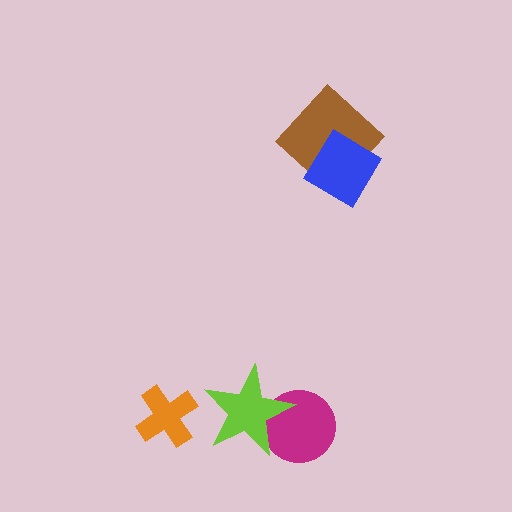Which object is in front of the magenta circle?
The lime star is in front of the magenta circle.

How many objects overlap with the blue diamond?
1 object overlaps with the blue diamond.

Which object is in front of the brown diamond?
The blue diamond is in front of the brown diamond.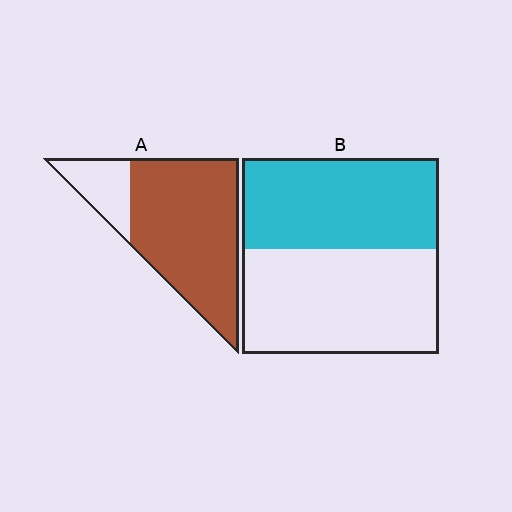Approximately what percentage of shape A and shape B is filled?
A is approximately 80% and B is approximately 45%.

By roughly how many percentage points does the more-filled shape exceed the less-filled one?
By roughly 35 percentage points (A over B).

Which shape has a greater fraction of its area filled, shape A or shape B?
Shape A.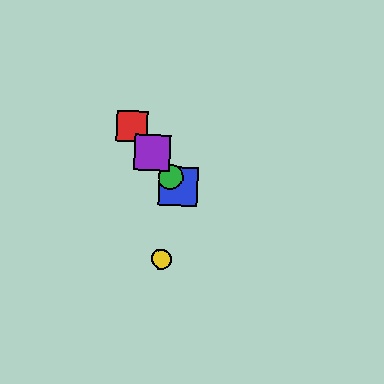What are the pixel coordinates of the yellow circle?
The yellow circle is at (162, 259).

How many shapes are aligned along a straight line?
4 shapes (the red square, the blue square, the green circle, the purple square) are aligned along a straight line.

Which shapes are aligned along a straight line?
The red square, the blue square, the green circle, the purple square are aligned along a straight line.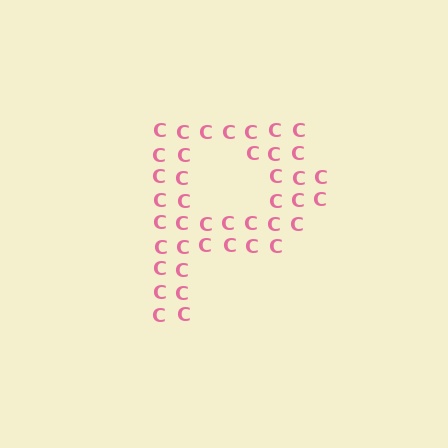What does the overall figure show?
The overall figure shows the letter P.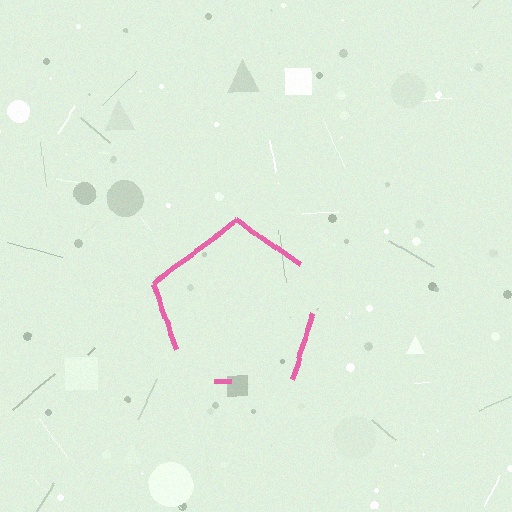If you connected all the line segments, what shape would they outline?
They would outline a pentagon.